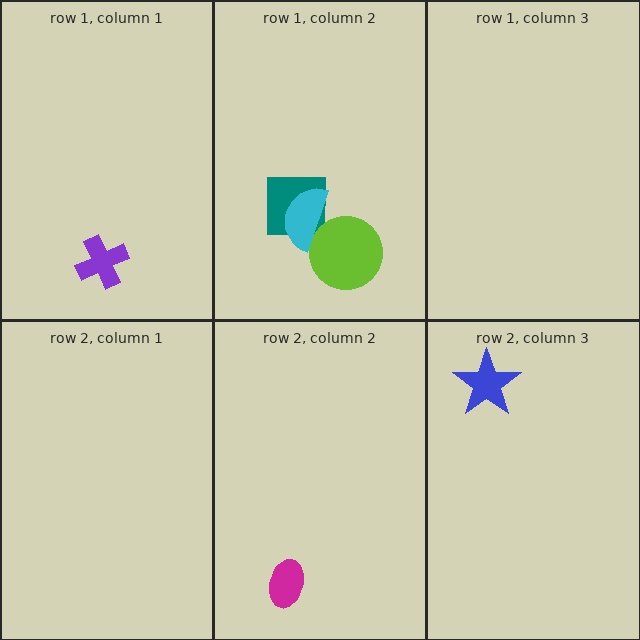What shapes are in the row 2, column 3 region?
The blue star.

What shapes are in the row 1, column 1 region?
The purple cross.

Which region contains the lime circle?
The row 1, column 2 region.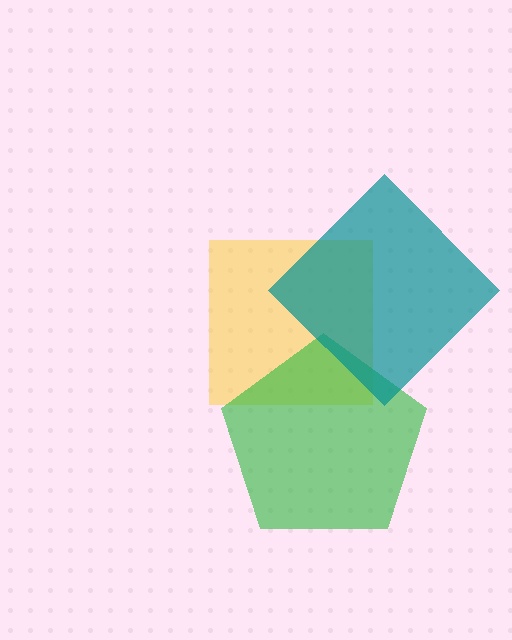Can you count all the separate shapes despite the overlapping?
Yes, there are 3 separate shapes.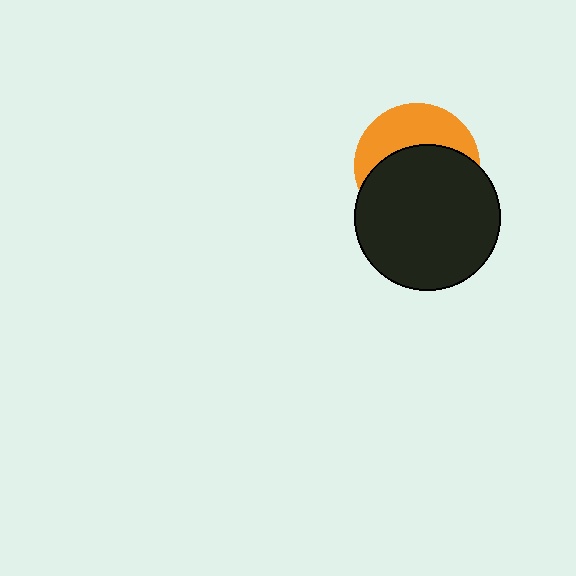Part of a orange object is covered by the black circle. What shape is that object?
It is a circle.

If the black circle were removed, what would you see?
You would see the complete orange circle.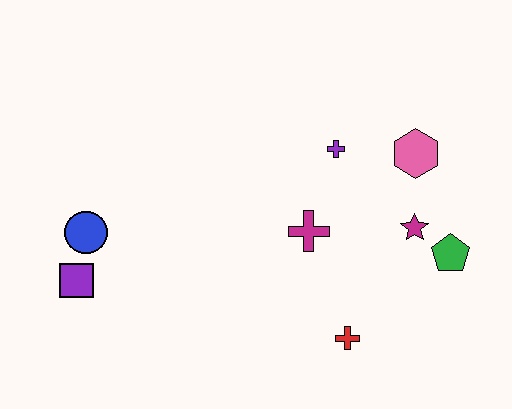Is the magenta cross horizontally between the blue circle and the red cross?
Yes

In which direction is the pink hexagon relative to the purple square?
The pink hexagon is to the right of the purple square.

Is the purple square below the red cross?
No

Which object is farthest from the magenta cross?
The purple square is farthest from the magenta cross.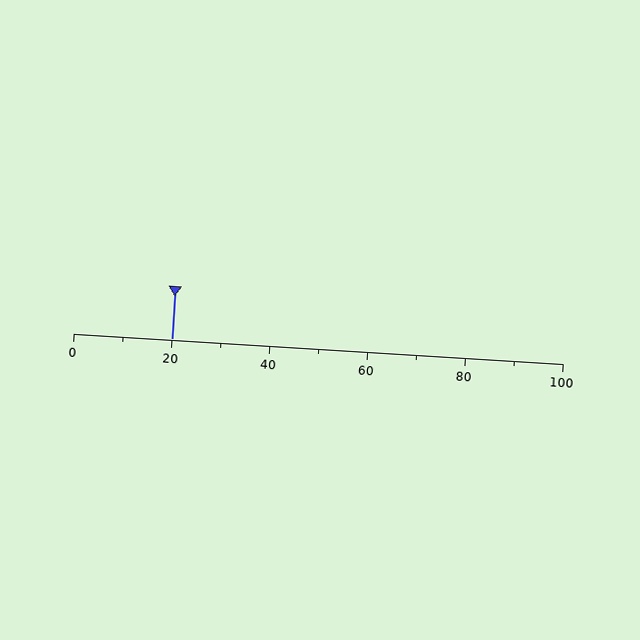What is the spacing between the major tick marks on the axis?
The major ticks are spaced 20 apart.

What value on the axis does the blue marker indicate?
The marker indicates approximately 20.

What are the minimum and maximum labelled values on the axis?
The axis runs from 0 to 100.